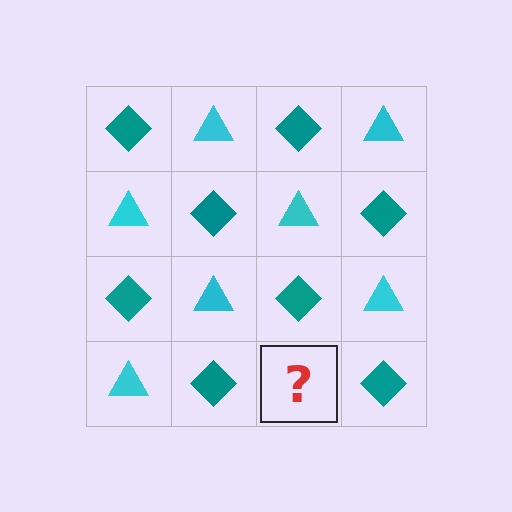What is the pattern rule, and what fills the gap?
The rule is that it alternates teal diamond and cyan triangle in a checkerboard pattern. The gap should be filled with a cyan triangle.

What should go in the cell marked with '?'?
The missing cell should contain a cyan triangle.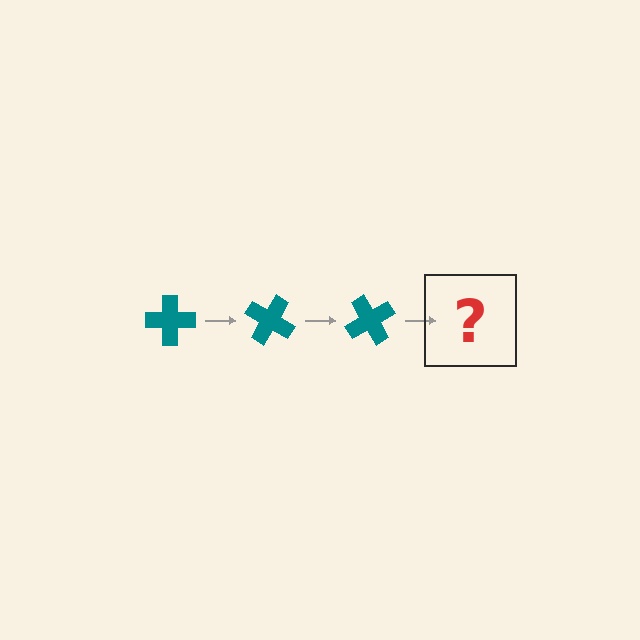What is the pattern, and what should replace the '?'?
The pattern is that the cross rotates 30 degrees each step. The '?' should be a teal cross rotated 90 degrees.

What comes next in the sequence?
The next element should be a teal cross rotated 90 degrees.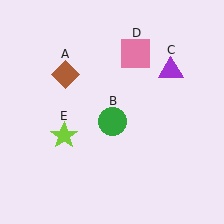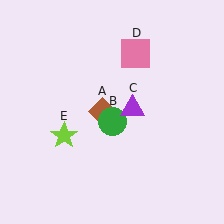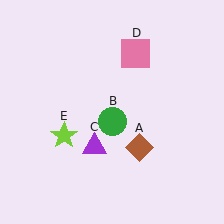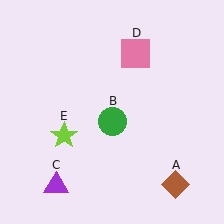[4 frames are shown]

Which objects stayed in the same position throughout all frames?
Green circle (object B) and pink square (object D) and lime star (object E) remained stationary.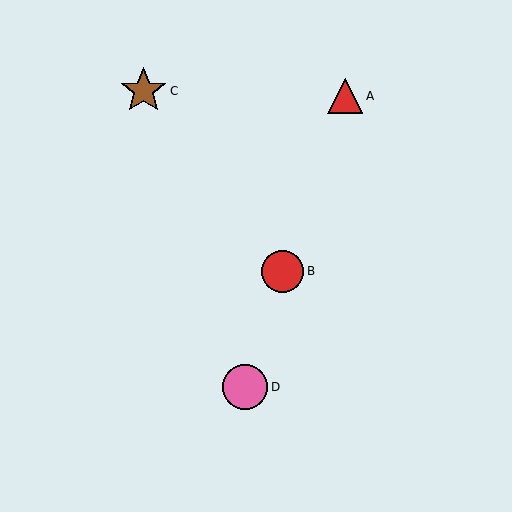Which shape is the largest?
The brown star (labeled C) is the largest.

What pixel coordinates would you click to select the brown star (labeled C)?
Click at (144, 91) to select the brown star C.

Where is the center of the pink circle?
The center of the pink circle is at (245, 387).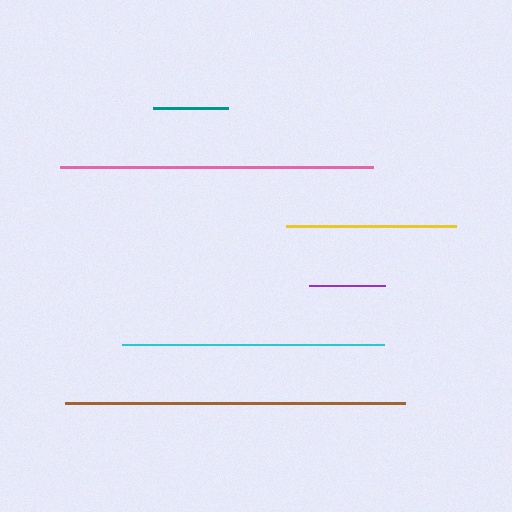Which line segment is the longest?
The brown line is the longest at approximately 339 pixels.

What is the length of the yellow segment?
The yellow segment is approximately 170 pixels long.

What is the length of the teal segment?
The teal segment is approximately 74 pixels long.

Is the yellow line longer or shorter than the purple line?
The yellow line is longer than the purple line.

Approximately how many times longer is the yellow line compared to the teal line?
The yellow line is approximately 2.3 times the length of the teal line.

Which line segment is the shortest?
The teal line is the shortest at approximately 74 pixels.